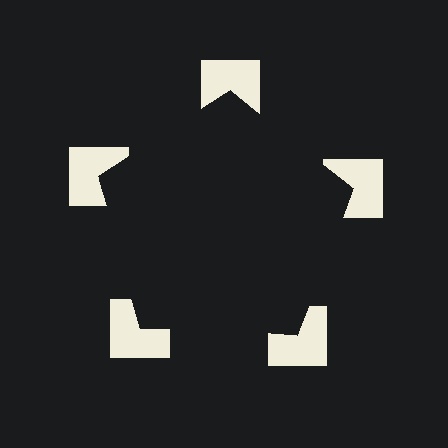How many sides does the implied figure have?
5 sides.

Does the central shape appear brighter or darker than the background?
It typically appears slightly darker than the background, even though no actual brightness change is drawn.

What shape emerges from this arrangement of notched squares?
An illusory pentagon — its edges are inferred from the aligned wedge cuts in the notched squares, not physically drawn.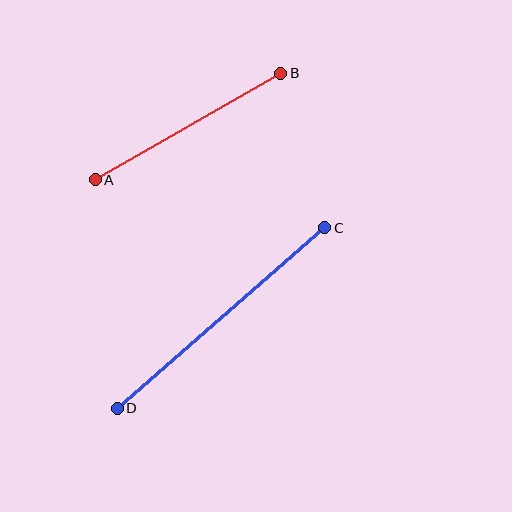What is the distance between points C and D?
The distance is approximately 275 pixels.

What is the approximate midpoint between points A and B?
The midpoint is at approximately (188, 126) pixels.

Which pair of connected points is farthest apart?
Points C and D are farthest apart.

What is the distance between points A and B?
The distance is approximately 214 pixels.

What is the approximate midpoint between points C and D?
The midpoint is at approximately (221, 318) pixels.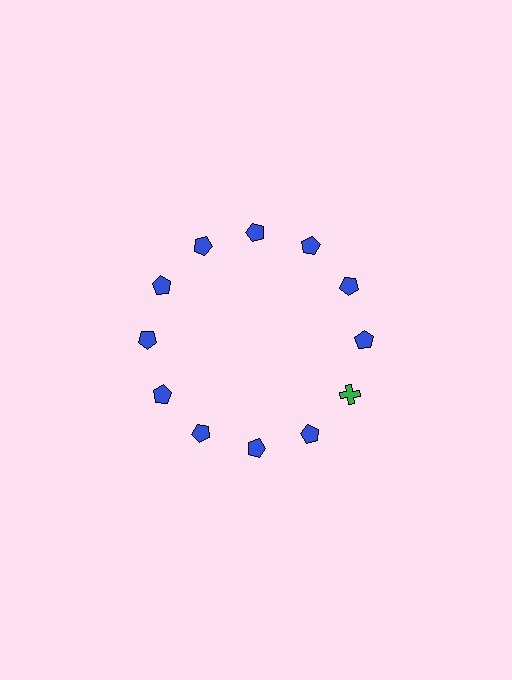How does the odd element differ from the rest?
It differs in both color (green instead of blue) and shape (cross instead of pentagon).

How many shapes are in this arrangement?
There are 12 shapes arranged in a ring pattern.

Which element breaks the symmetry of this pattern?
The green cross at roughly the 4 o'clock position breaks the symmetry. All other shapes are blue pentagons.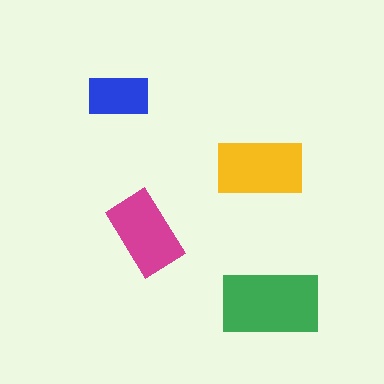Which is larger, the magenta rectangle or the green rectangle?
The green one.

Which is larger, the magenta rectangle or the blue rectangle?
The magenta one.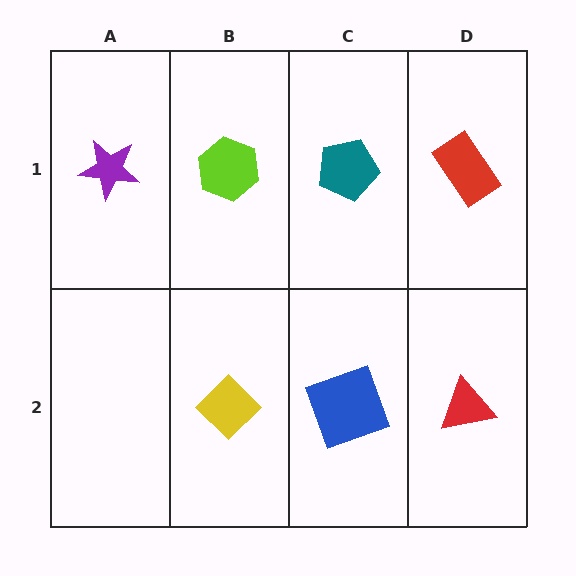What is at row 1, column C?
A teal pentagon.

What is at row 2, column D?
A red triangle.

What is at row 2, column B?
A yellow diamond.